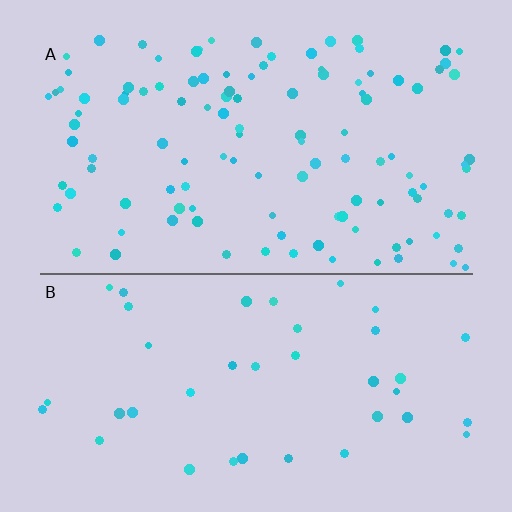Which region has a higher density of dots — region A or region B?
A (the top).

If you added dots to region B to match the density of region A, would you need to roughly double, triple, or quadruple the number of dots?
Approximately triple.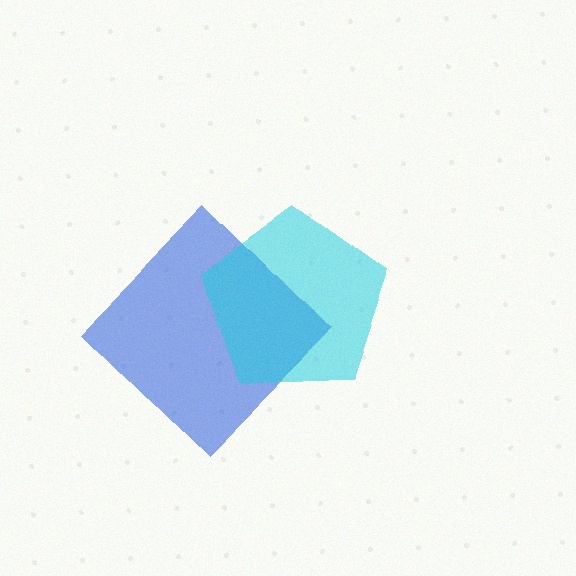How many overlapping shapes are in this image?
There are 2 overlapping shapes in the image.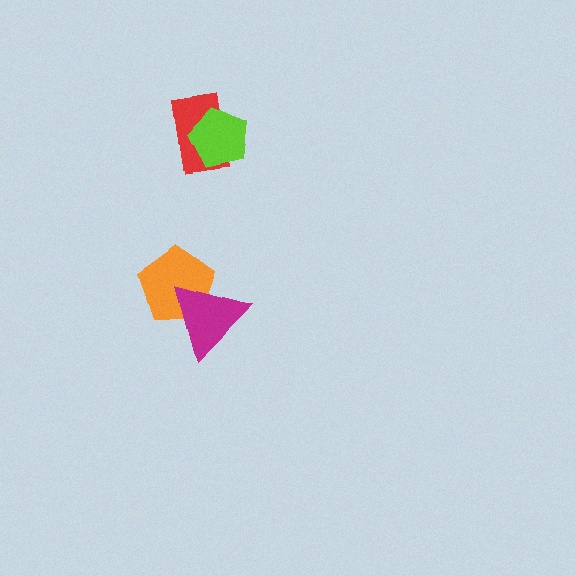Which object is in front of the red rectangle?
The lime pentagon is in front of the red rectangle.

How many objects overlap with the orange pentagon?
1 object overlaps with the orange pentagon.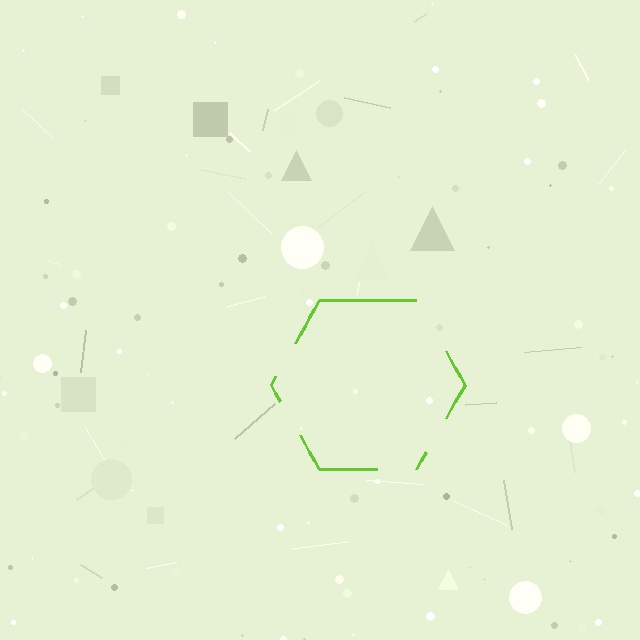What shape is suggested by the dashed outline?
The dashed outline suggests a hexagon.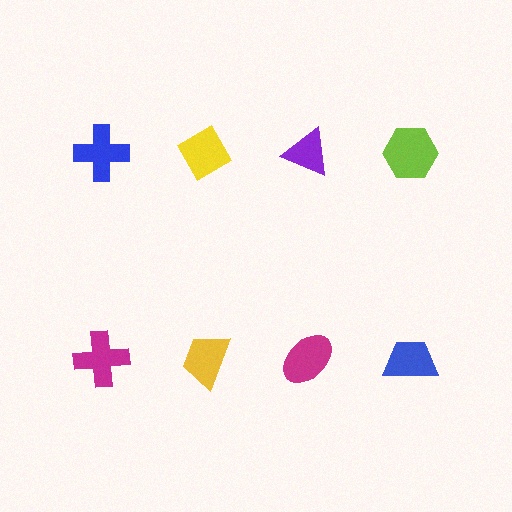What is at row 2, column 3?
A magenta ellipse.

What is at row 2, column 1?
A magenta cross.